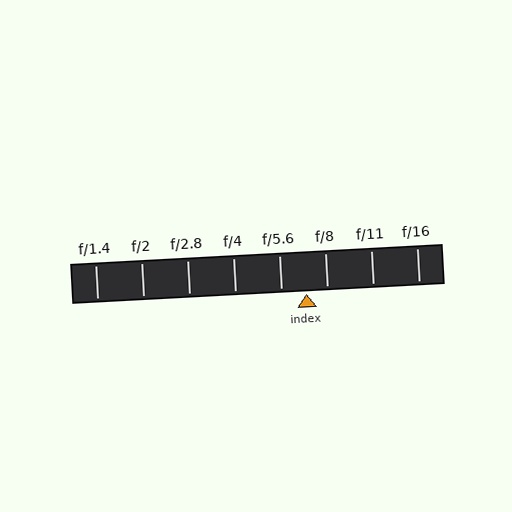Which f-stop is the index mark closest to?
The index mark is closest to f/8.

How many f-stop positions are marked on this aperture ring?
There are 8 f-stop positions marked.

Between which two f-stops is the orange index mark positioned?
The index mark is between f/5.6 and f/8.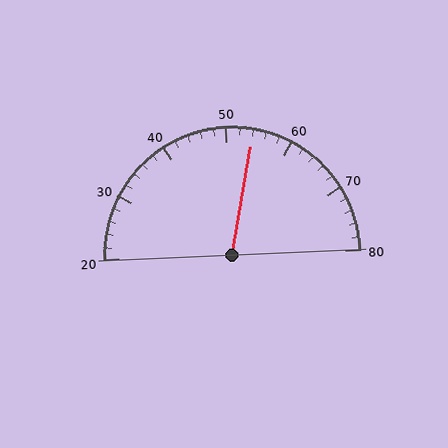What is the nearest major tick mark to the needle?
The nearest major tick mark is 50.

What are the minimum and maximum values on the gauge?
The gauge ranges from 20 to 80.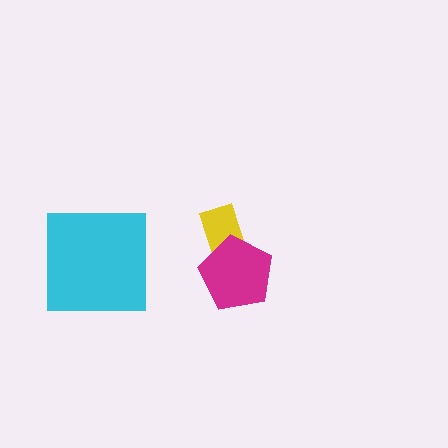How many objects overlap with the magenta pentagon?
1 object overlaps with the magenta pentagon.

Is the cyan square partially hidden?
No, no other shape covers it.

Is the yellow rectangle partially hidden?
Yes, it is partially covered by another shape.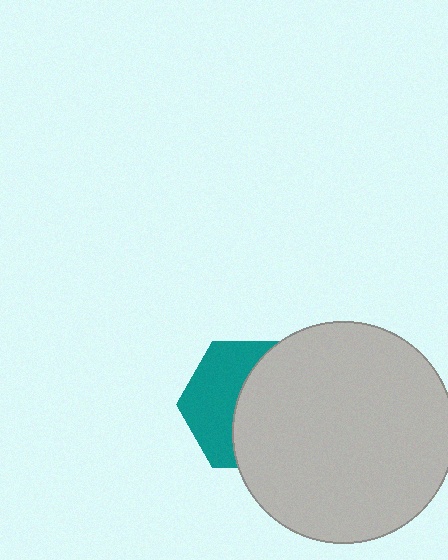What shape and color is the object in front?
The object in front is a light gray circle.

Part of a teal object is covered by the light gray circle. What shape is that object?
It is a hexagon.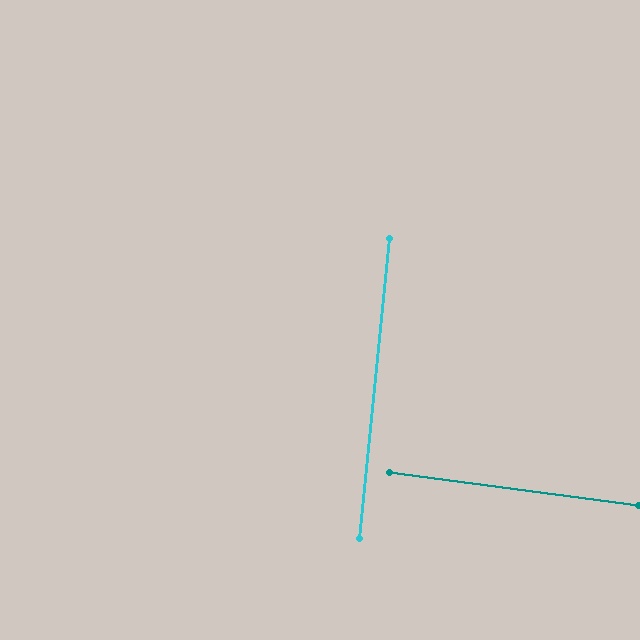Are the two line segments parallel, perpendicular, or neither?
Perpendicular — they meet at approximately 88°.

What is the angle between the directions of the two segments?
Approximately 88 degrees.